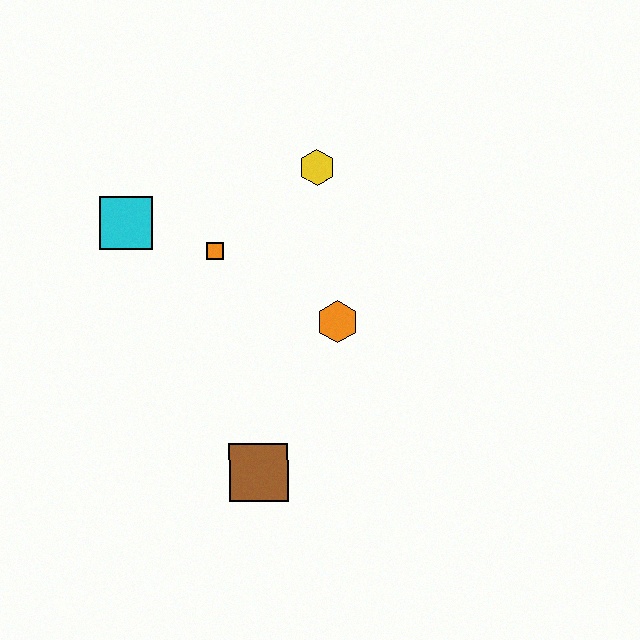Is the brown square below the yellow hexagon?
Yes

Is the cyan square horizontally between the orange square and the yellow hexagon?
No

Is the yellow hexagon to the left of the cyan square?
No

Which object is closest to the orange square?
The cyan square is closest to the orange square.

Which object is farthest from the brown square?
The yellow hexagon is farthest from the brown square.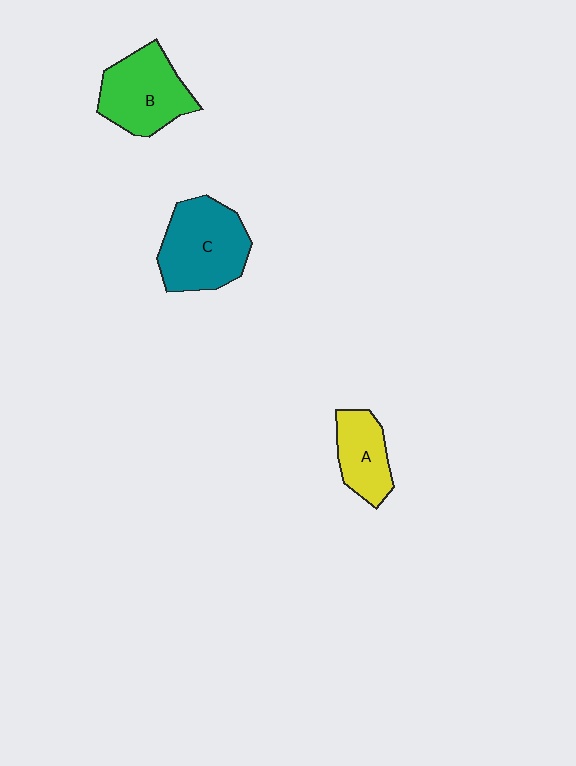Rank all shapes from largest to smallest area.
From largest to smallest: C (teal), B (green), A (yellow).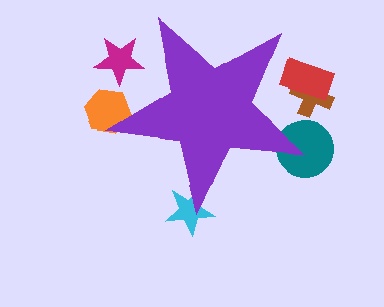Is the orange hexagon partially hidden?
Yes, the orange hexagon is partially hidden behind the purple star.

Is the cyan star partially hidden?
Yes, the cyan star is partially hidden behind the purple star.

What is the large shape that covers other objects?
A purple star.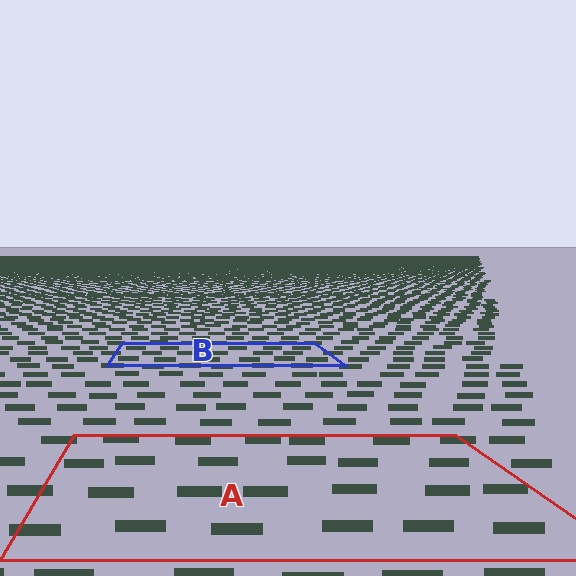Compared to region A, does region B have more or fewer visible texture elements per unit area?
Region B has more texture elements per unit area — they are packed more densely because it is farther away.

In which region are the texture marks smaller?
The texture marks are smaller in region B, because it is farther away.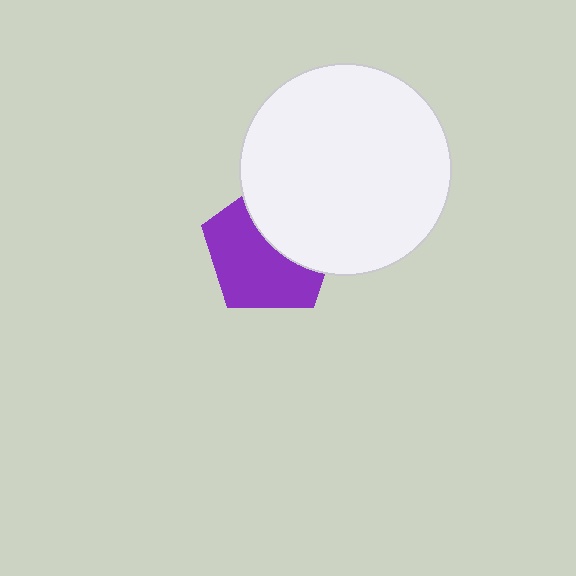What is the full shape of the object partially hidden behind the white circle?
The partially hidden object is a purple pentagon.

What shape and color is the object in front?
The object in front is a white circle.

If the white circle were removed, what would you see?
You would see the complete purple pentagon.